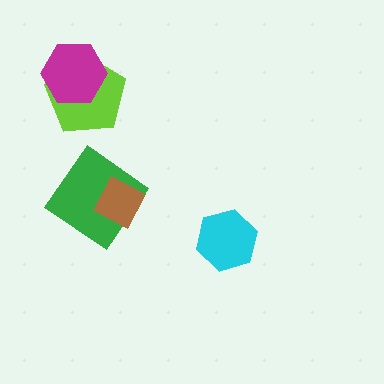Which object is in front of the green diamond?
The brown diamond is in front of the green diamond.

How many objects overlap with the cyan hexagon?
0 objects overlap with the cyan hexagon.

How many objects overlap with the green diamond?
1 object overlaps with the green diamond.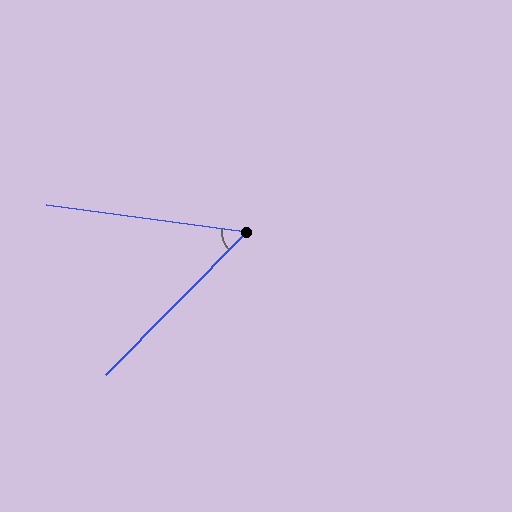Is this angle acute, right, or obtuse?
It is acute.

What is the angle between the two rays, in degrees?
Approximately 53 degrees.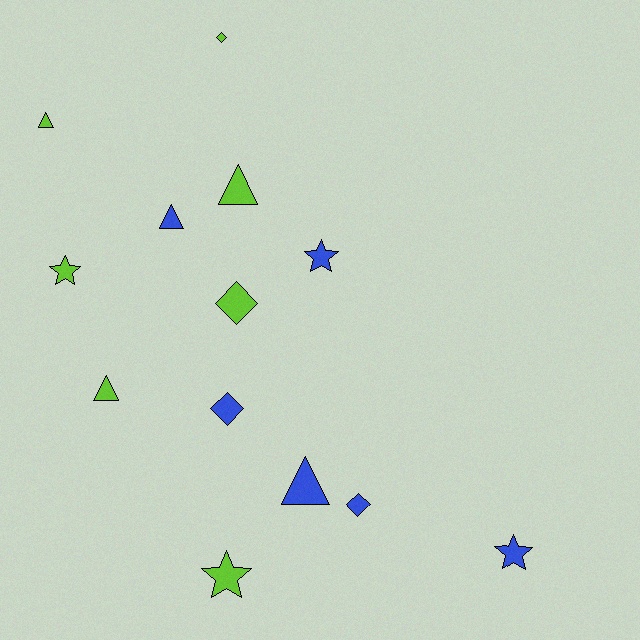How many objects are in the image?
There are 13 objects.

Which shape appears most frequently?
Triangle, with 5 objects.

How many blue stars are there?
There are 2 blue stars.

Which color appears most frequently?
Lime, with 7 objects.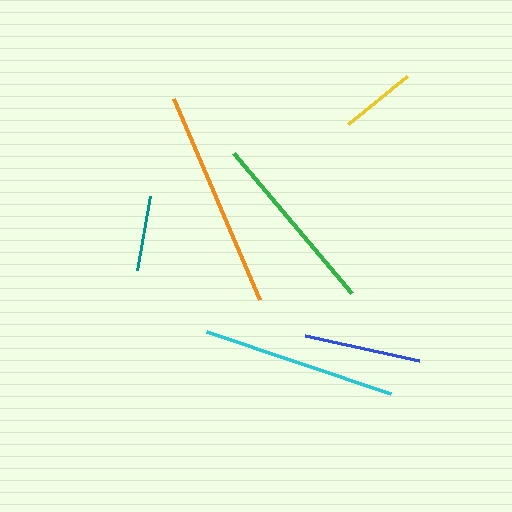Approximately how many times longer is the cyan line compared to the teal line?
The cyan line is approximately 2.6 times the length of the teal line.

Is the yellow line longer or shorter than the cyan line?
The cyan line is longer than the yellow line.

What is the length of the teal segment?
The teal segment is approximately 75 pixels long.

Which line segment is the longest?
The orange line is the longest at approximately 219 pixels.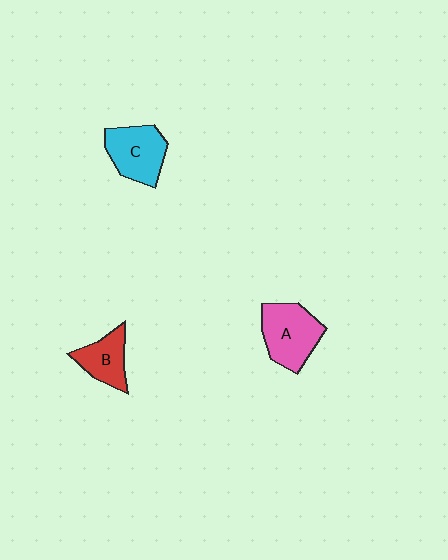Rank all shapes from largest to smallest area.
From largest to smallest: A (pink), C (cyan), B (red).